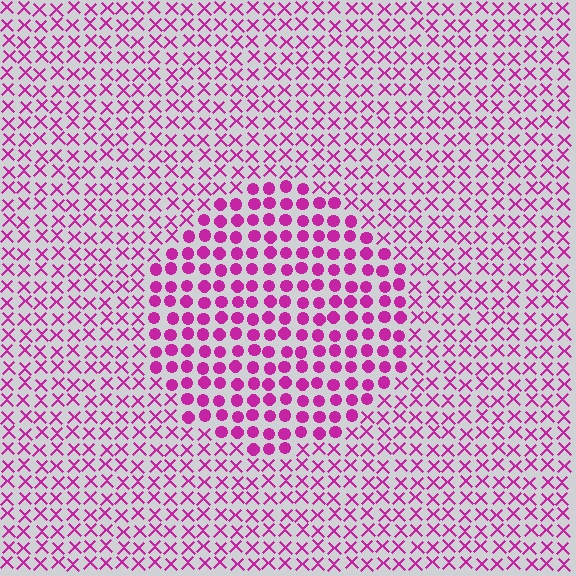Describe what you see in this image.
The image is filled with small magenta elements arranged in a uniform grid. A circle-shaped region contains circles, while the surrounding area contains X marks. The boundary is defined purely by the change in element shape.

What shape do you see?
I see a circle.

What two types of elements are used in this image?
The image uses circles inside the circle region and X marks outside it.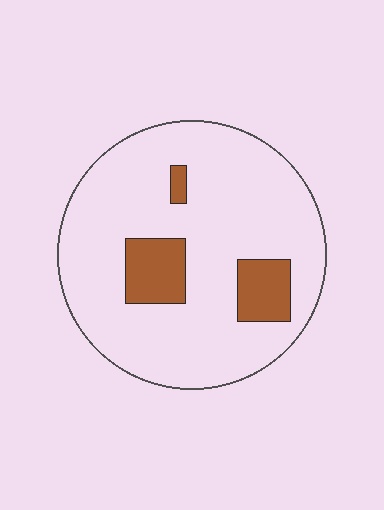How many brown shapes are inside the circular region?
3.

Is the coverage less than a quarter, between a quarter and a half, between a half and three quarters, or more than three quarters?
Less than a quarter.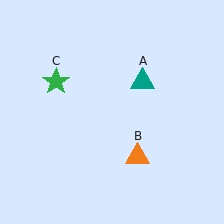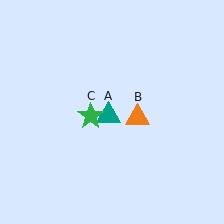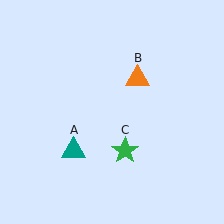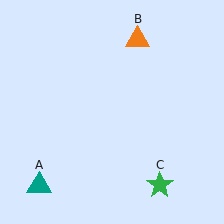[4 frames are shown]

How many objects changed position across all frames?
3 objects changed position: teal triangle (object A), orange triangle (object B), green star (object C).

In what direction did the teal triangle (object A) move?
The teal triangle (object A) moved down and to the left.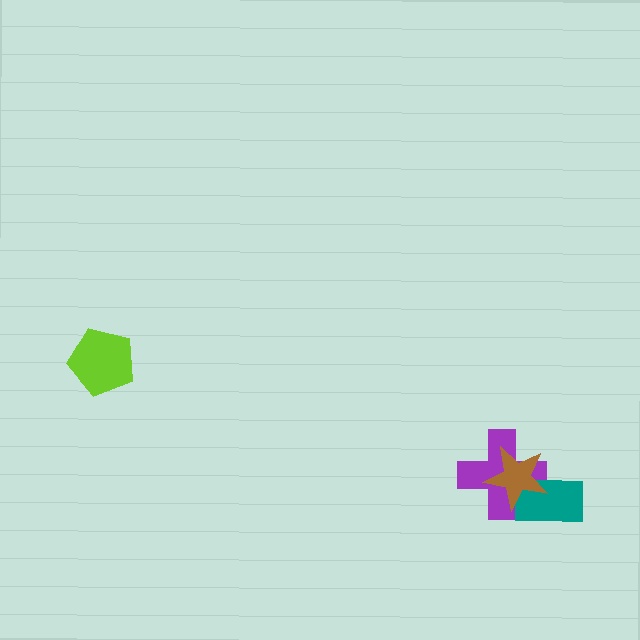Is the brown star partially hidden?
No, no other shape covers it.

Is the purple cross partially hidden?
Yes, it is partially covered by another shape.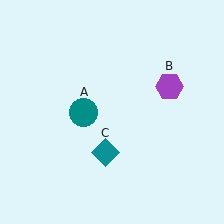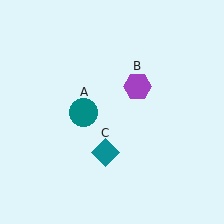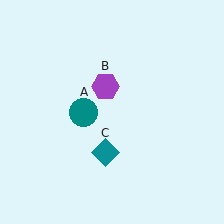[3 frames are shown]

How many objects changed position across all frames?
1 object changed position: purple hexagon (object B).